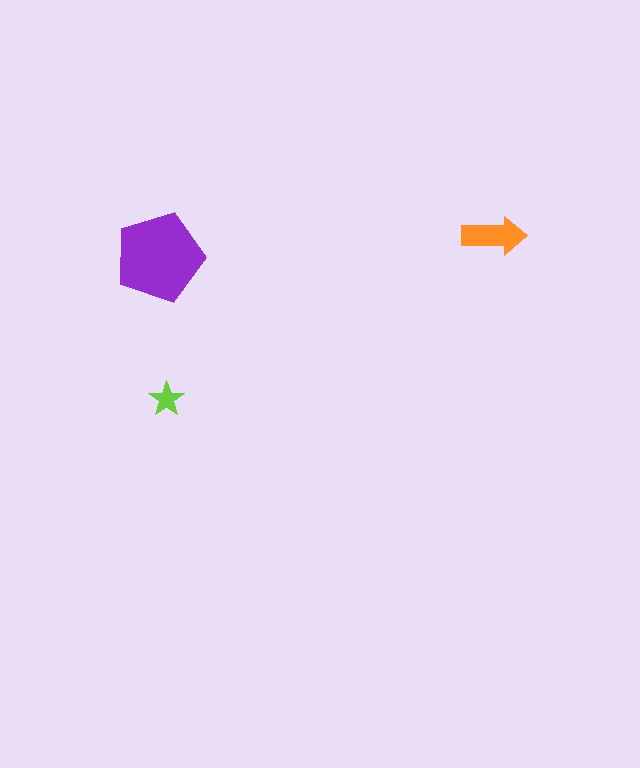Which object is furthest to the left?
The purple pentagon is leftmost.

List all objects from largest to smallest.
The purple pentagon, the orange arrow, the lime star.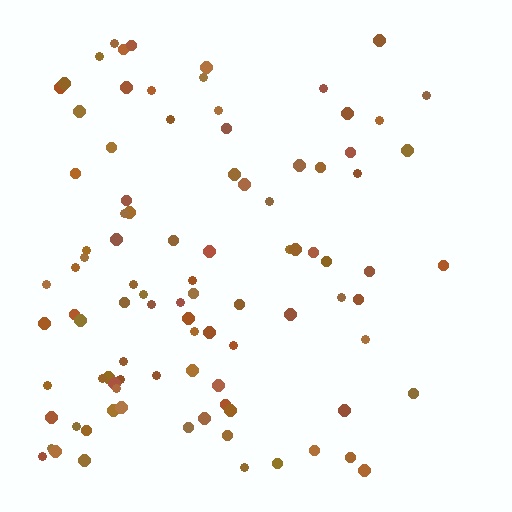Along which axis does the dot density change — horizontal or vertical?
Horizontal.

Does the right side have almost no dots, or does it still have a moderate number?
Still a moderate number, just noticeably fewer than the left.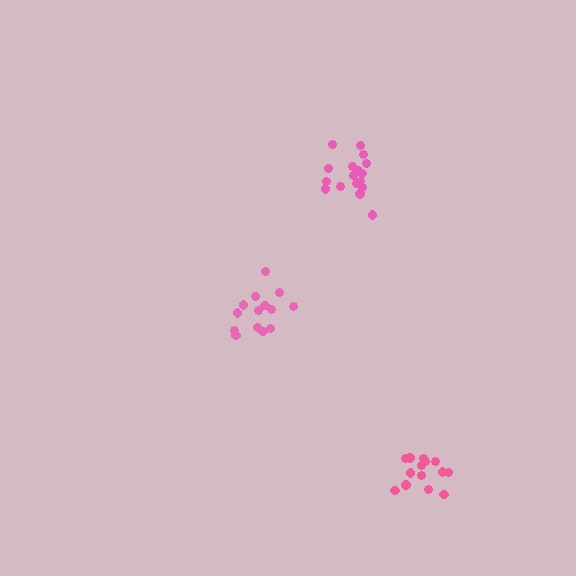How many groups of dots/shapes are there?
There are 3 groups.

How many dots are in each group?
Group 1: 14 dots, Group 2: 18 dots, Group 3: 14 dots (46 total).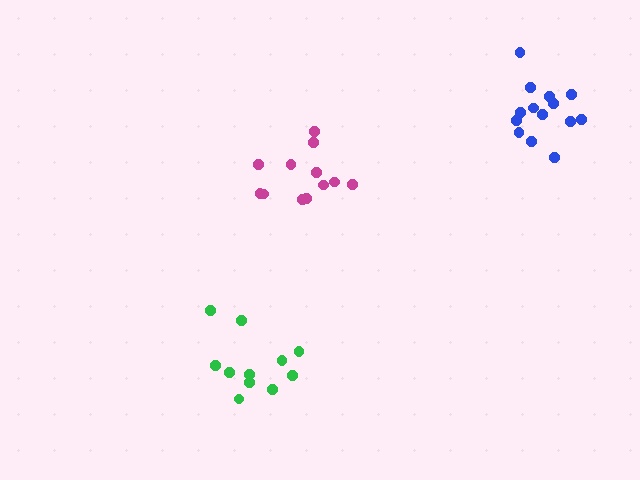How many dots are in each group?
Group 1: 11 dots, Group 2: 12 dots, Group 3: 14 dots (37 total).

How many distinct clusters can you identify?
There are 3 distinct clusters.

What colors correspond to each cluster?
The clusters are colored: green, magenta, blue.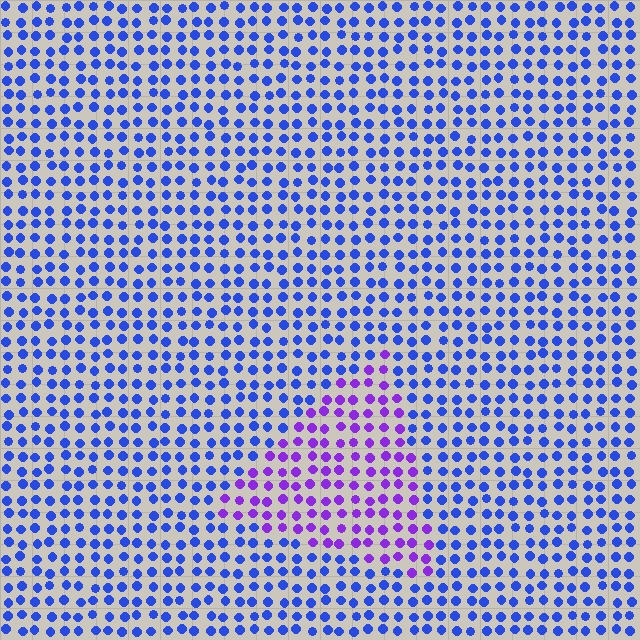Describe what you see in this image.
The image is filled with small blue elements in a uniform arrangement. A triangle-shaped region is visible where the elements are tinted to a slightly different hue, forming a subtle color boundary.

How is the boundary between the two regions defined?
The boundary is defined purely by a slight shift in hue (about 44 degrees). Spacing, size, and orientation are identical on both sides.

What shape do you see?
I see a triangle.